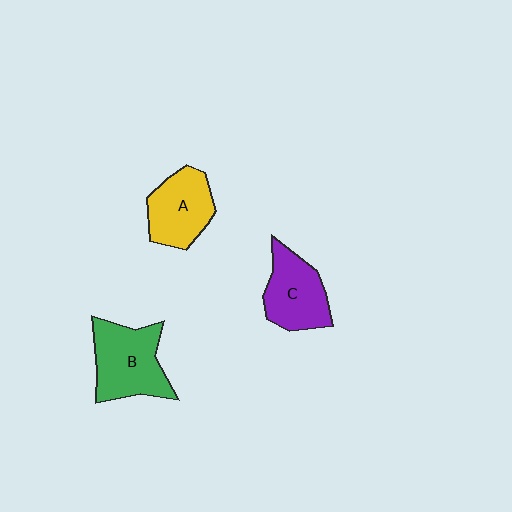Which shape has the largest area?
Shape B (green).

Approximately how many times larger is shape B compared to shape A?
Approximately 1.2 times.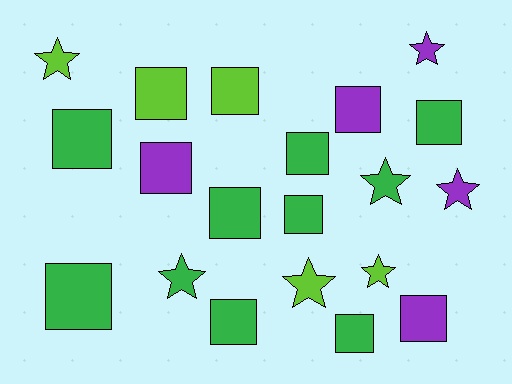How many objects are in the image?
There are 20 objects.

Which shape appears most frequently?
Square, with 13 objects.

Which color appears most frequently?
Green, with 10 objects.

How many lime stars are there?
There are 3 lime stars.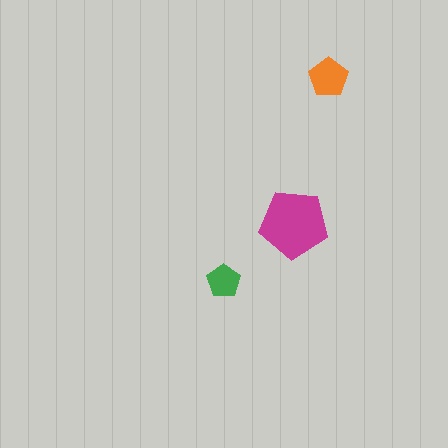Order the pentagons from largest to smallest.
the magenta one, the orange one, the green one.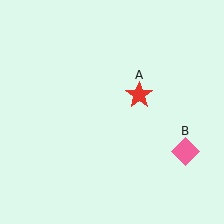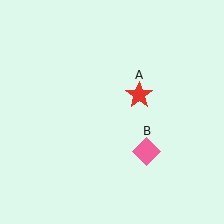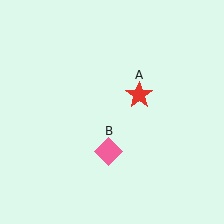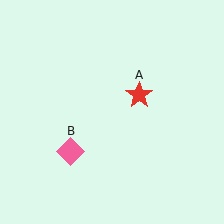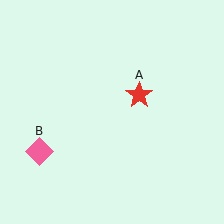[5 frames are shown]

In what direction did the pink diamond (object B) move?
The pink diamond (object B) moved left.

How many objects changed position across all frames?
1 object changed position: pink diamond (object B).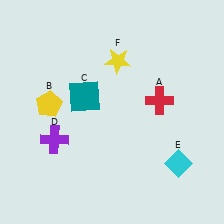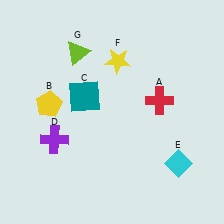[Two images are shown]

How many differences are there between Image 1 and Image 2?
There is 1 difference between the two images.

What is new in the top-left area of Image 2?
A lime triangle (G) was added in the top-left area of Image 2.